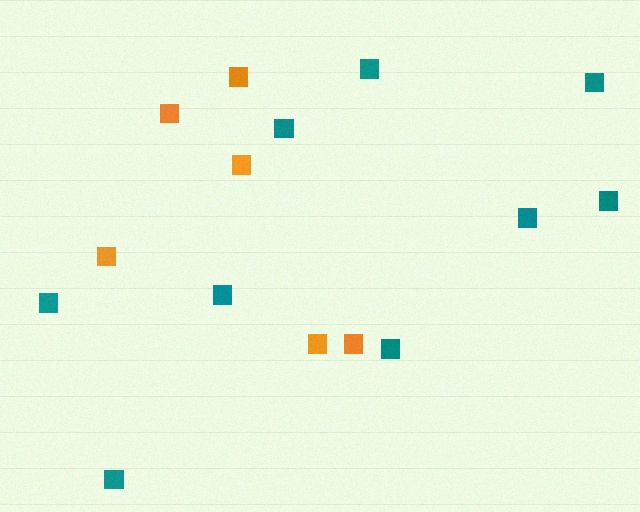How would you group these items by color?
There are 2 groups: one group of orange squares (6) and one group of teal squares (9).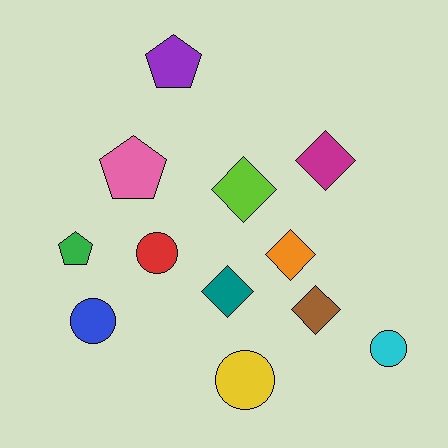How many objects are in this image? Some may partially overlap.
There are 12 objects.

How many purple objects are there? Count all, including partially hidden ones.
There is 1 purple object.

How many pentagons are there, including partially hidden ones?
There are 3 pentagons.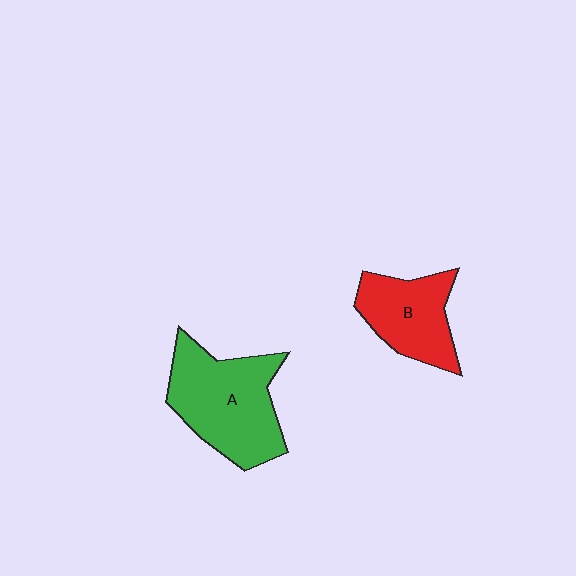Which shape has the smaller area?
Shape B (red).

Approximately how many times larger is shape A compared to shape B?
Approximately 1.5 times.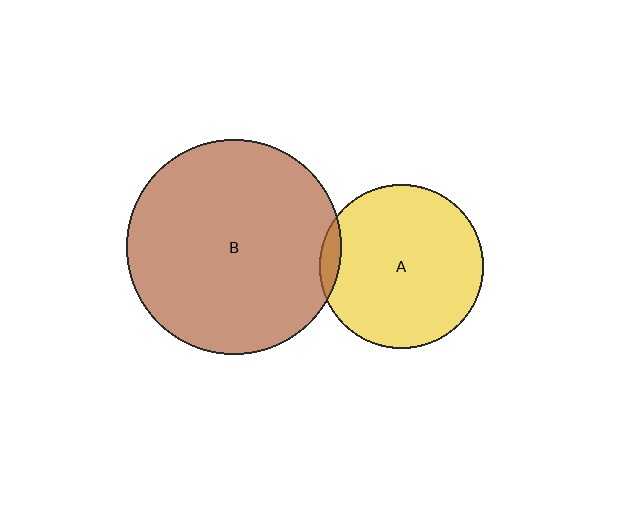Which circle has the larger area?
Circle B (brown).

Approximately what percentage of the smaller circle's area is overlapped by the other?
Approximately 5%.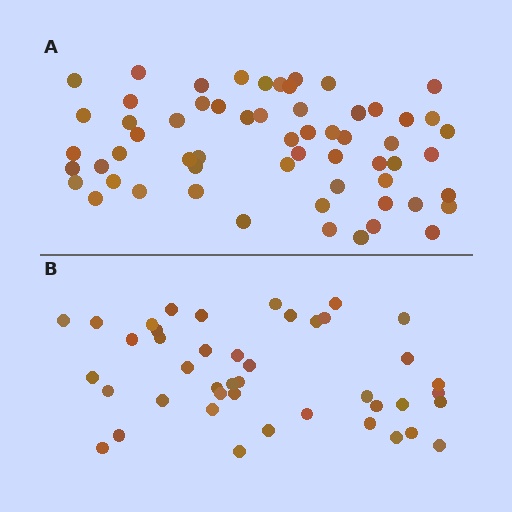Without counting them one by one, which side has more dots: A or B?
Region A (the top region) has more dots.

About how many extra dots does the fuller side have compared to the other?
Region A has approximately 15 more dots than region B.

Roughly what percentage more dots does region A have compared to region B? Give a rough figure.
About 40% more.